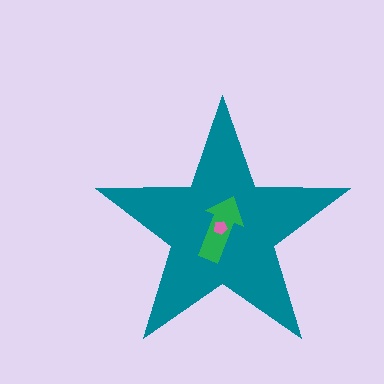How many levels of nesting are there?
3.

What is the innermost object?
The pink pentagon.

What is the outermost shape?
The teal star.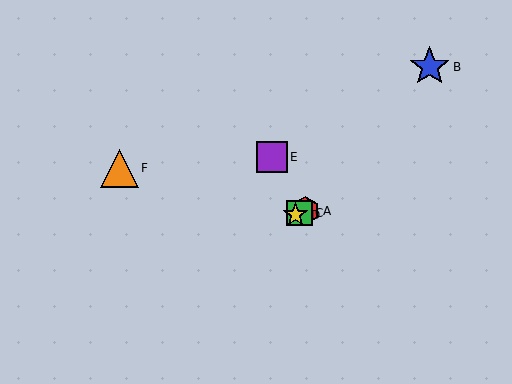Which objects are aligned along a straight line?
Objects A, C, D are aligned along a straight line.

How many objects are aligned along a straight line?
3 objects (A, C, D) are aligned along a straight line.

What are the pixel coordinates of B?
Object B is at (430, 67).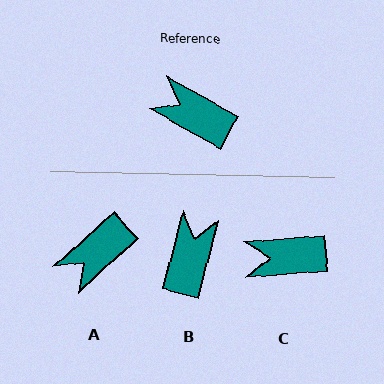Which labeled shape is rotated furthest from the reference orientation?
B, about 75 degrees away.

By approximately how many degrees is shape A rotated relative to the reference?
Approximately 71 degrees counter-clockwise.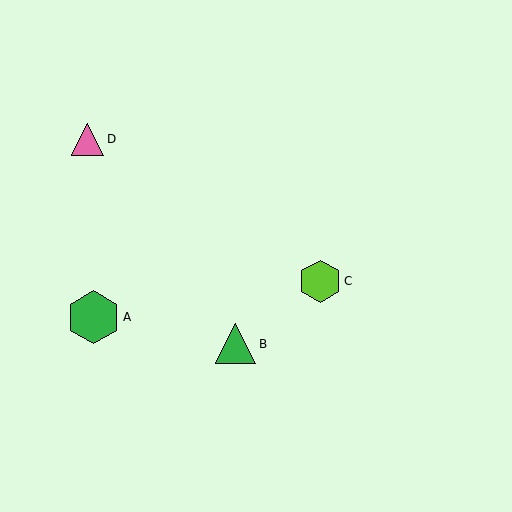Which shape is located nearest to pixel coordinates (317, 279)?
The lime hexagon (labeled C) at (320, 281) is nearest to that location.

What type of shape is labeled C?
Shape C is a lime hexagon.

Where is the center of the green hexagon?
The center of the green hexagon is at (93, 317).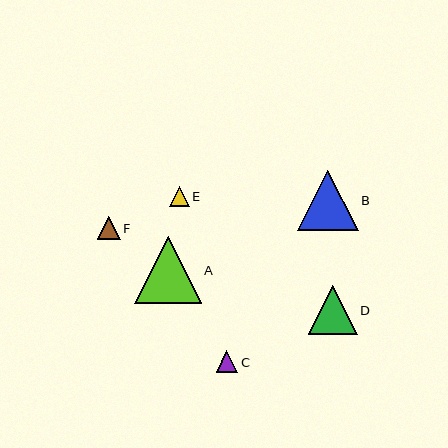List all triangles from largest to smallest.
From largest to smallest: A, B, D, F, C, E.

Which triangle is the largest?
Triangle A is the largest with a size of approximately 67 pixels.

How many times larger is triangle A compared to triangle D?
Triangle A is approximately 1.4 times the size of triangle D.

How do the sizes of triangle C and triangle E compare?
Triangle C and triangle E are approximately the same size.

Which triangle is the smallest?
Triangle E is the smallest with a size of approximately 20 pixels.